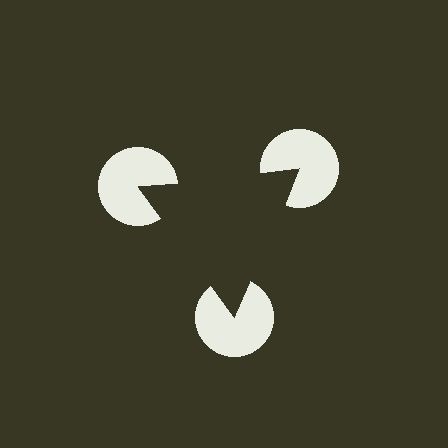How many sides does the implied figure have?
3 sides.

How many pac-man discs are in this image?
There are 3 — one at each vertex of the illusory triangle.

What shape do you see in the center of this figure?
An illusory triangle — its edges are inferred from the aligned wedge cuts in the pac-man discs, not physically drawn.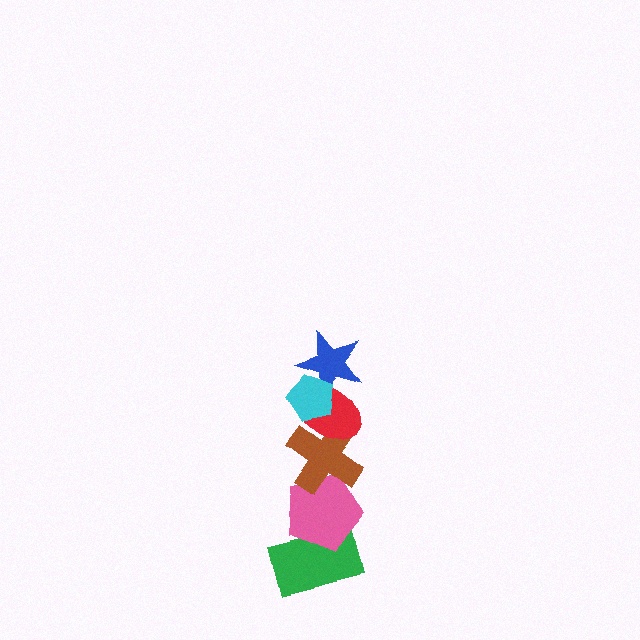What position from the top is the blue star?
The blue star is 2nd from the top.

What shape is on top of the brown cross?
The red ellipse is on top of the brown cross.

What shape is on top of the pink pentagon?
The brown cross is on top of the pink pentagon.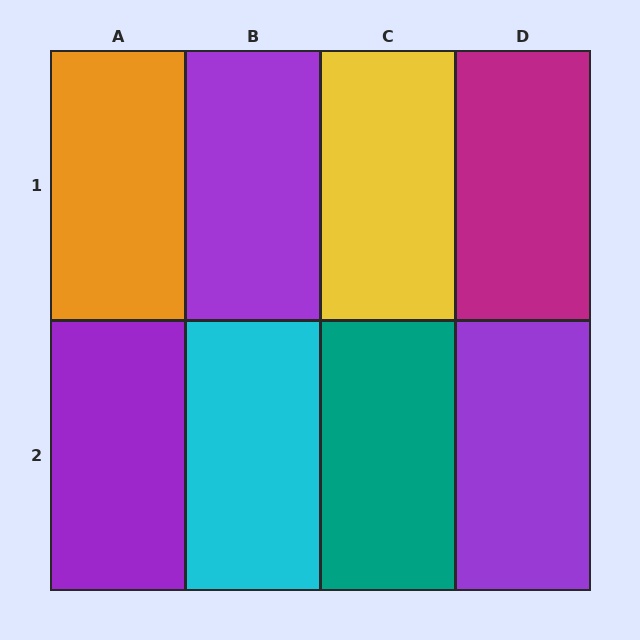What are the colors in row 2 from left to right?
Purple, cyan, teal, purple.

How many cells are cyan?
1 cell is cyan.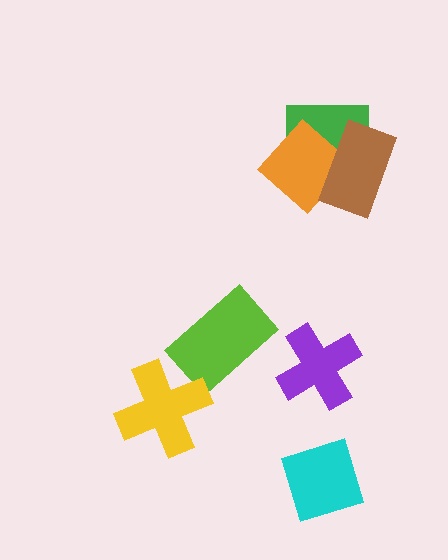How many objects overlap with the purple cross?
0 objects overlap with the purple cross.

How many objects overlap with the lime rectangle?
0 objects overlap with the lime rectangle.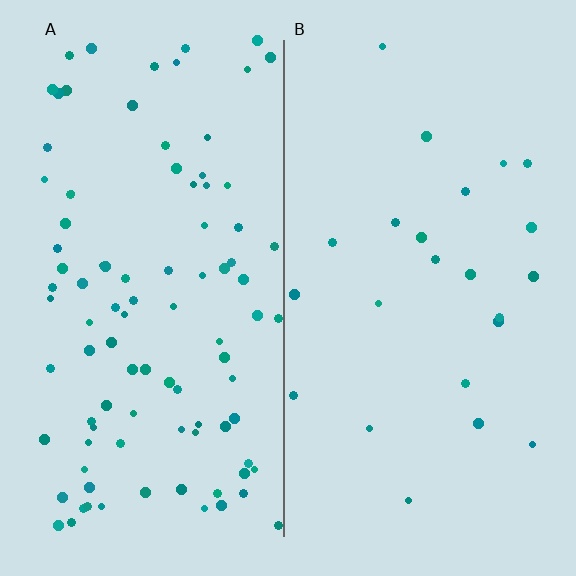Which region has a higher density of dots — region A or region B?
A (the left).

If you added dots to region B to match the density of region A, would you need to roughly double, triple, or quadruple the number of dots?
Approximately quadruple.